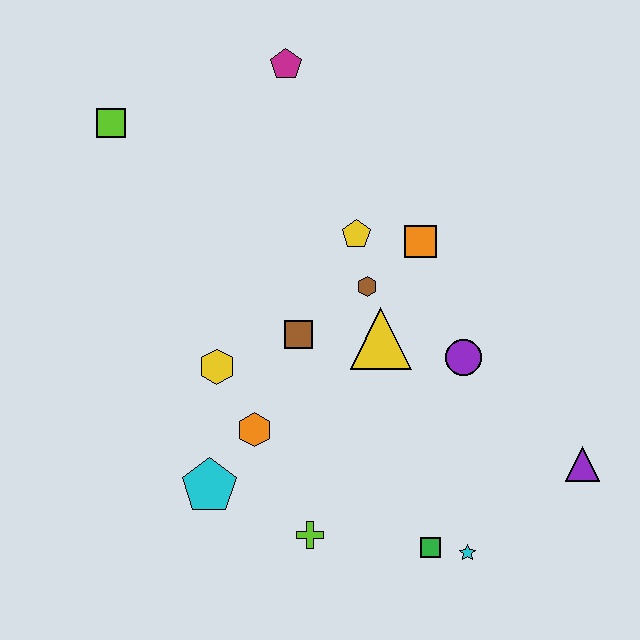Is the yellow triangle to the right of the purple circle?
No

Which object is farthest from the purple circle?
The lime square is farthest from the purple circle.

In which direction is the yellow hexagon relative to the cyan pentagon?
The yellow hexagon is above the cyan pentagon.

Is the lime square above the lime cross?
Yes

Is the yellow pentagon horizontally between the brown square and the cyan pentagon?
No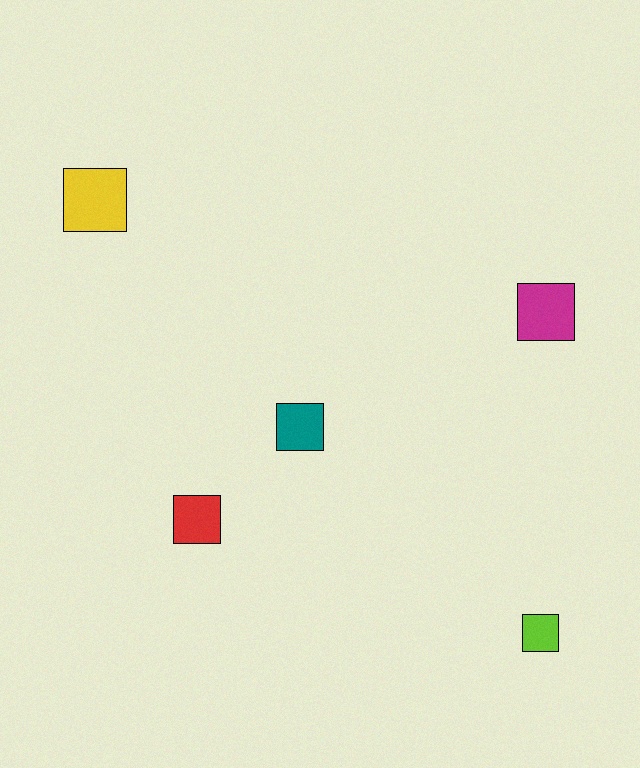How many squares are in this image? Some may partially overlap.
There are 5 squares.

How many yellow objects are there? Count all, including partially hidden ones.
There is 1 yellow object.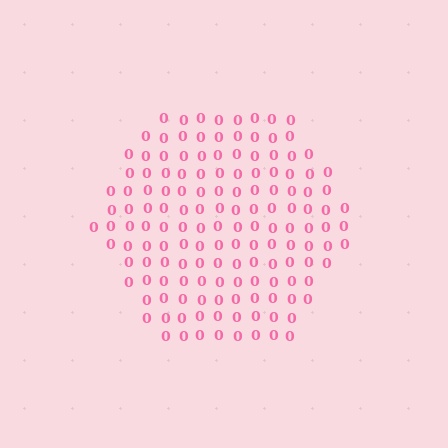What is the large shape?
The large shape is a hexagon.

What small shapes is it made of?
It is made of small digit 0's.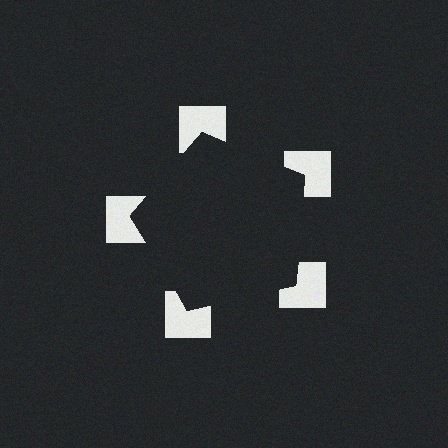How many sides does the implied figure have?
5 sides.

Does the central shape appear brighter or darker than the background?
It typically appears slightly darker than the background, even though no actual brightness change is drawn.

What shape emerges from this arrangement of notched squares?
An illusory pentagon — its edges are inferred from the aligned wedge cuts in the notched squares, not physically drawn.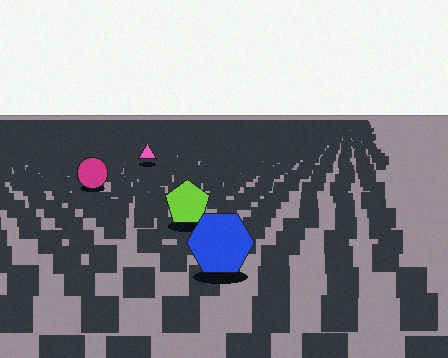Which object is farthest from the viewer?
The pink triangle is farthest from the viewer. It appears smaller and the ground texture around it is denser.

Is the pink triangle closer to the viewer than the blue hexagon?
No. The blue hexagon is closer — you can tell from the texture gradient: the ground texture is coarser near it.